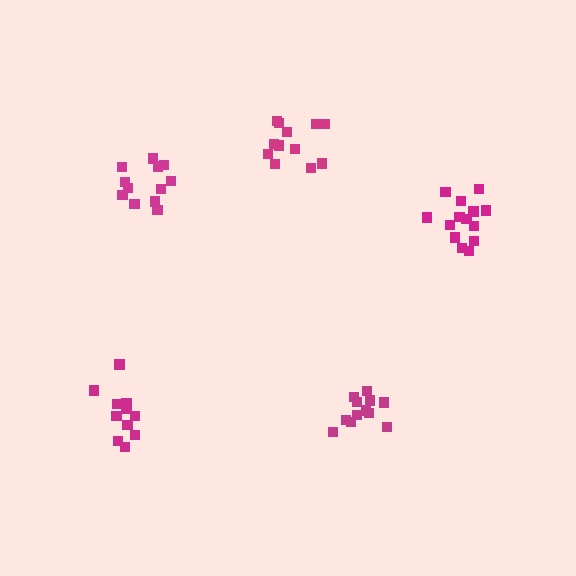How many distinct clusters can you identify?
There are 5 distinct clusters.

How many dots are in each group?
Group 1: 12 dots, Group 2: 12 dots, Group 3: 14 dots, Group 4: 12 dots, Group 5: 11 dots (61 total).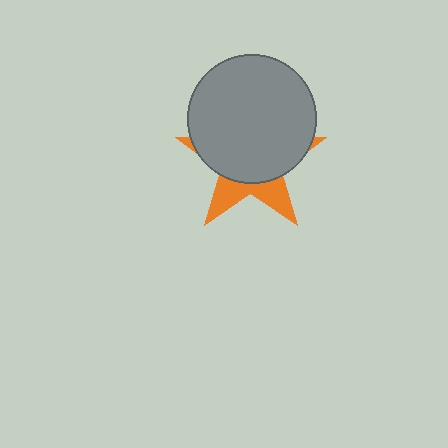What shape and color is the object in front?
The object in front is a gray circle.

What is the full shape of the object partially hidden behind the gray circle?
The partially hidden object is an orange star.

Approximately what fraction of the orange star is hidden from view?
Roughly 69% of the orange star is hidden behind the gray circle.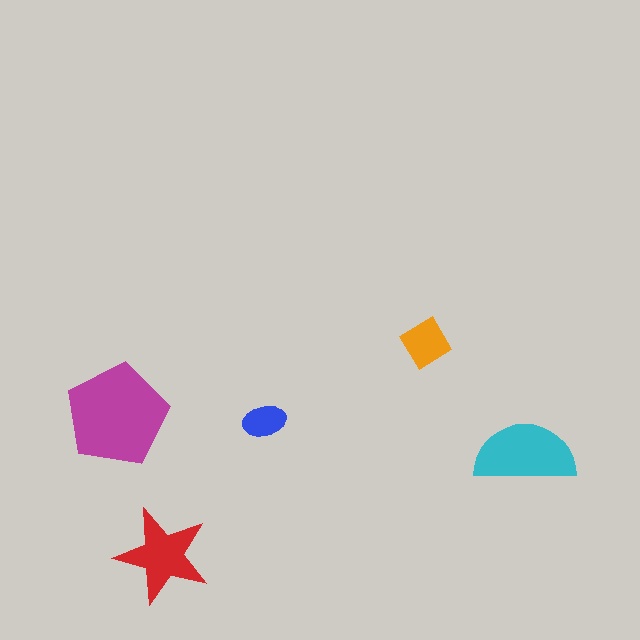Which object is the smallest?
The blue ellipse.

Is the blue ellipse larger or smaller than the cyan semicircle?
Smaller.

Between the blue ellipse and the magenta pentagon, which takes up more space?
The magenta pentagon.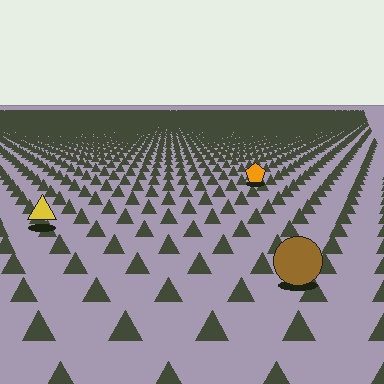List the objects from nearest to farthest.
From nearest to farthest: the brown circle, the yellow triangle, the orange pentagon.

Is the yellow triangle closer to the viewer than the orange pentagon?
Yes. The yellow triangle is closer — you can tell from the texture gradient: the ground texture is coarser near it.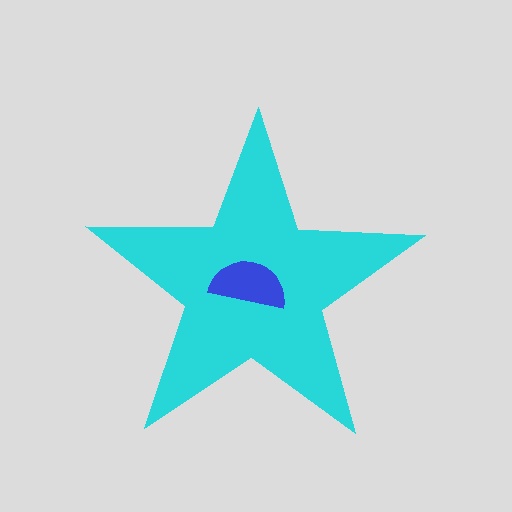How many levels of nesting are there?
2.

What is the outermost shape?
The cyan star.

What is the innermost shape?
The blue semicircle.